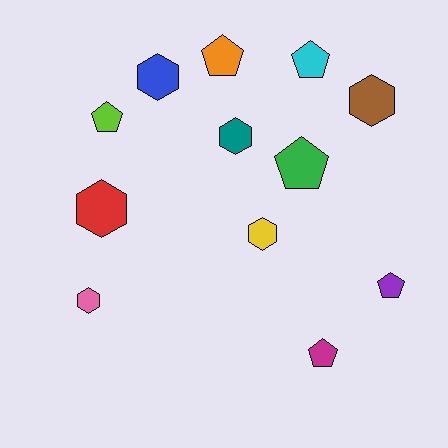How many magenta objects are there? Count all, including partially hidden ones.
There is 1 magenta object.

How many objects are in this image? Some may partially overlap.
There are 12 objects.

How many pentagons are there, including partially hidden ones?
There are 6 pentagons.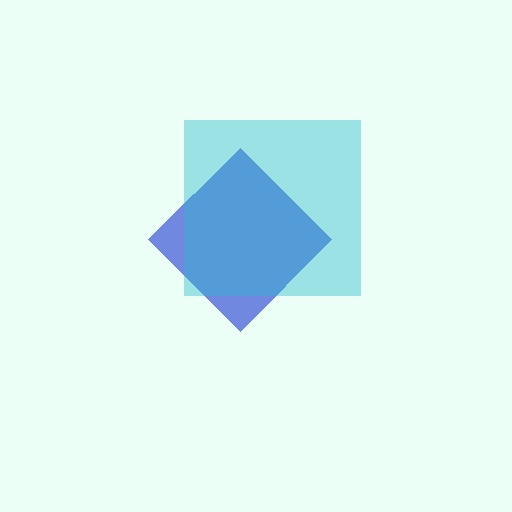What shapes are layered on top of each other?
The layered shapes are: a blue diamond, a cyan square.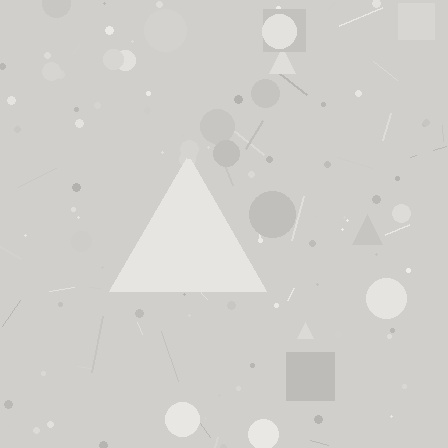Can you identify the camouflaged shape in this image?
The camouflaged shape is a triangle.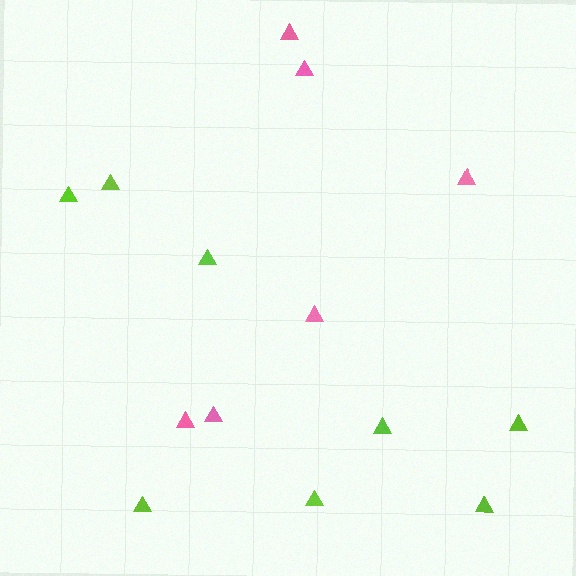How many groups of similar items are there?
There are 2 groups: one group of pink triangles (6) and one group of lime triangles (8).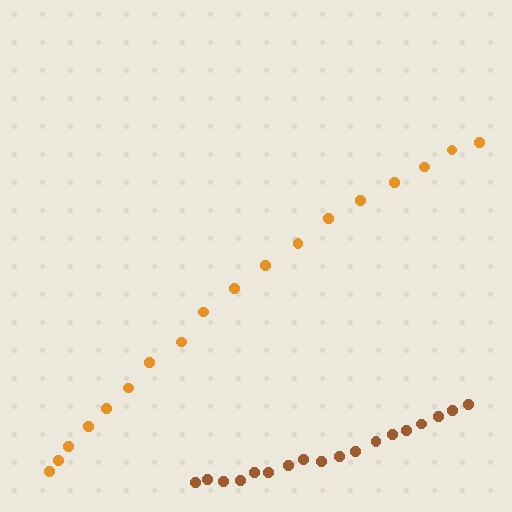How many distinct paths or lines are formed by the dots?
There are 2 distinct paths.